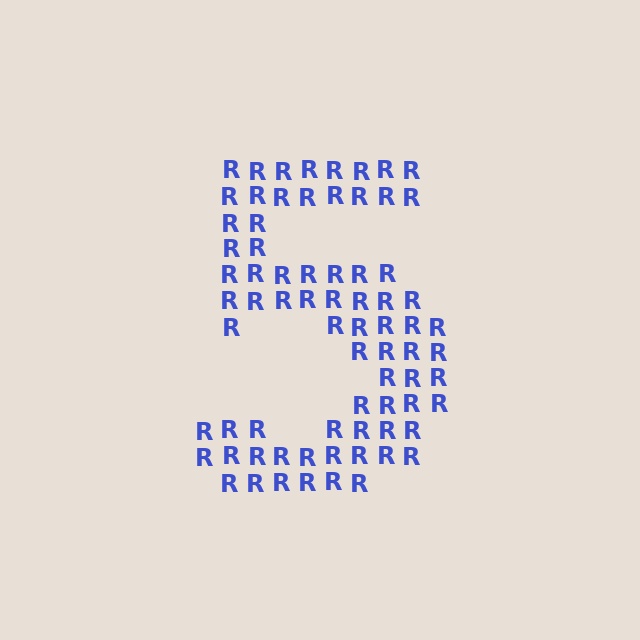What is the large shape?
The large shape is the digit 5.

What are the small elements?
The small elements are letter R's.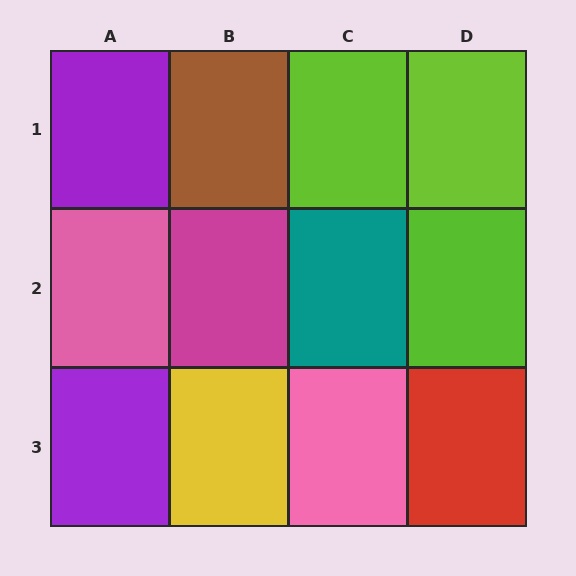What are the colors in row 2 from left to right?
Pink, magenta, teal, lime.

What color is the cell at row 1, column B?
Brown.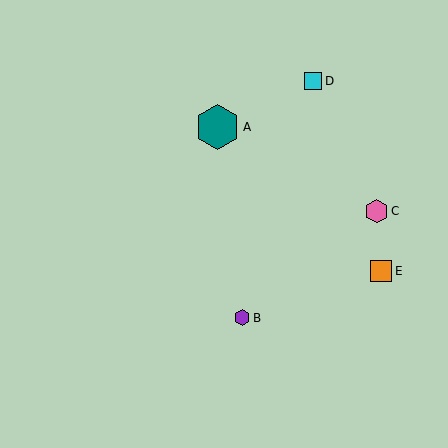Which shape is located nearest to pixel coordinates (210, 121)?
The teal hexagon (labeled A) at (218, 127) is nearest to that location.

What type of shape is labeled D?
Shape D is a cyan square.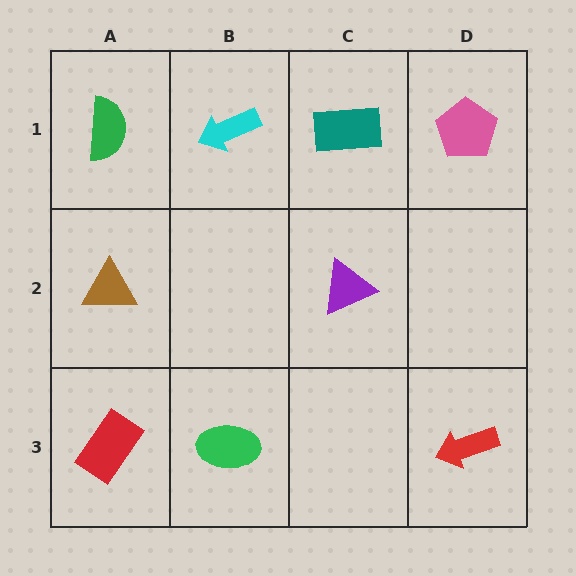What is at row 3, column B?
A green ellipse.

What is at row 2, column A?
A brown triangle.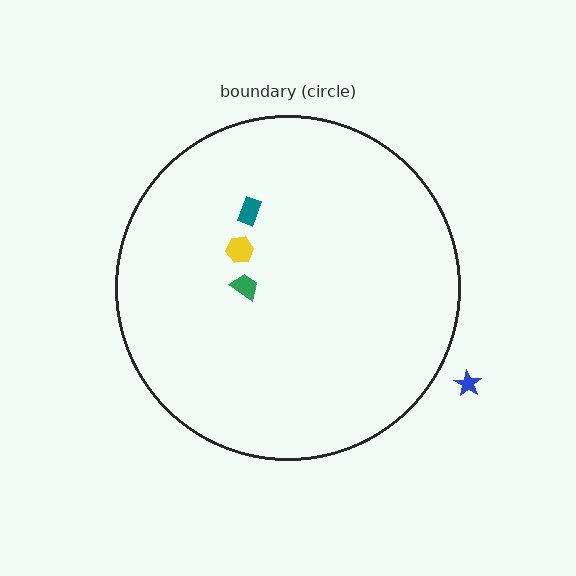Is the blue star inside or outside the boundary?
Outside.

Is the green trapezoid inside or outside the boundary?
Inside.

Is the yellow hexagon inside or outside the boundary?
Inside.